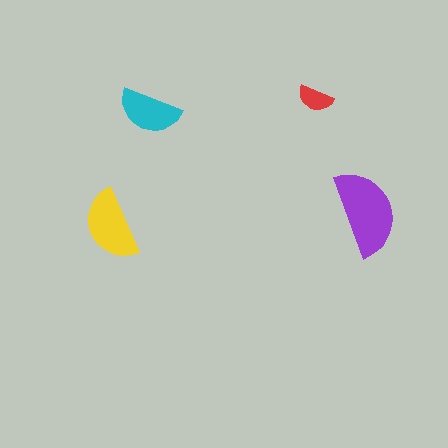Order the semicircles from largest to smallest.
the purple one, the yellow one, the cyan one, the red one.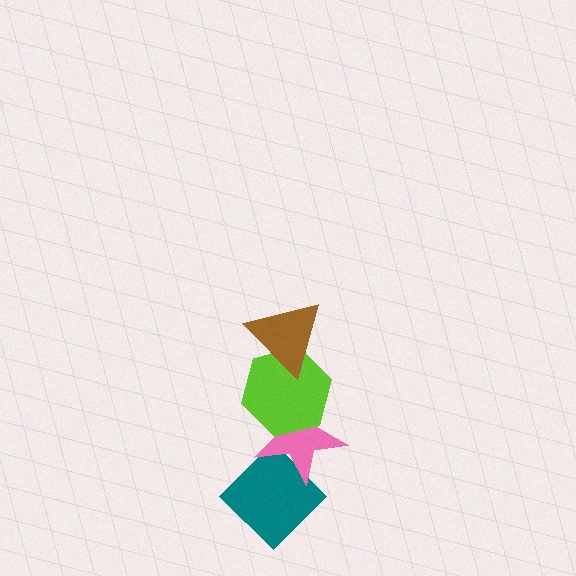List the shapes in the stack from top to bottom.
From top to bottom: the brown triangle, the lime hexagon, the pink star, the teal diamond.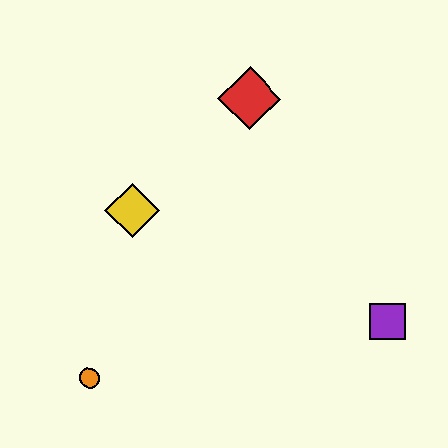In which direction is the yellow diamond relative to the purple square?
The yellow diamond is to the left of the purple square.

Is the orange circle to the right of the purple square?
No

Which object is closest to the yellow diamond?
The red diamond is closest to the yellow diamond.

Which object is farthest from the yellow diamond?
The purple square is farthest from the yellow diamond.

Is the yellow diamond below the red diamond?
Yes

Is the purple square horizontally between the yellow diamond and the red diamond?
No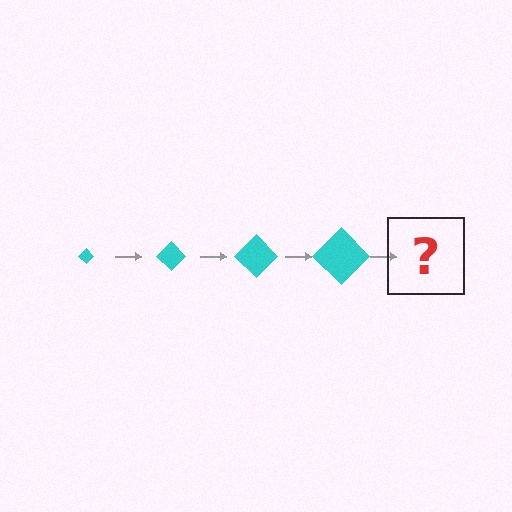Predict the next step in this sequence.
The next step is a cyan diamond, larger than the previous one.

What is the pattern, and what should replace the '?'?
The pattern is that the diamond gets progressively larger each step. The '?' should be a cyan diamond, larger than the previous one.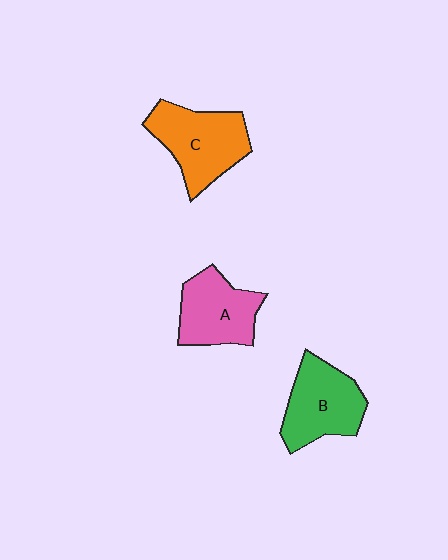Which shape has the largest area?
Shape C (orange).